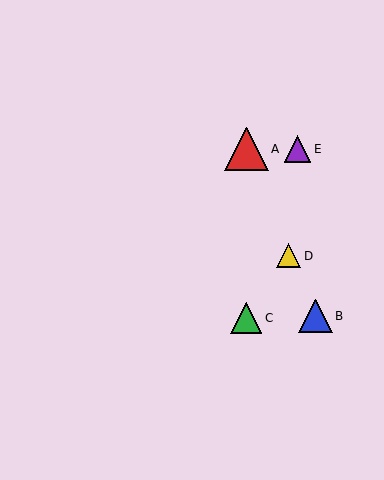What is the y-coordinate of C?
Object C is at y≈318.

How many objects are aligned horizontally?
2 objects (A, E) are aligned horizontally.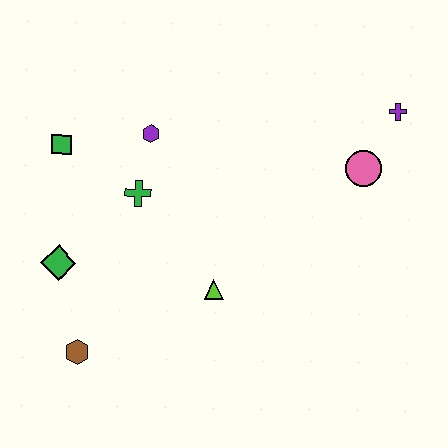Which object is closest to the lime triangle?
The green cross is closest to the lime triangle.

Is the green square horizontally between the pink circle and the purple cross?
No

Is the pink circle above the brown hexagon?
Yes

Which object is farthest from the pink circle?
The brown hexagon is farthest from the pink circle.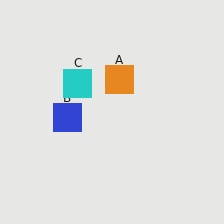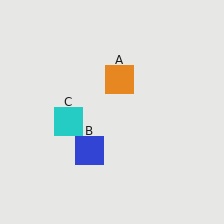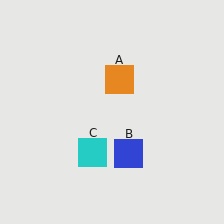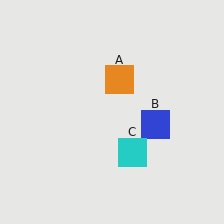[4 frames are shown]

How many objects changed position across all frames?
2 objects changed position: blue square (object B), cyan square (object C).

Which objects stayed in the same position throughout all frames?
Orange square (object A) remained stationary.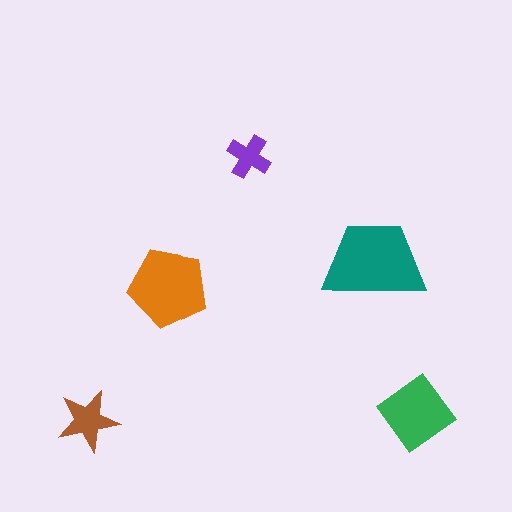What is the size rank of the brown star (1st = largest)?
4th.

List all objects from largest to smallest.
The teal trapezoid, the orange pentagon, the green diamond, the brown star, the purple cross.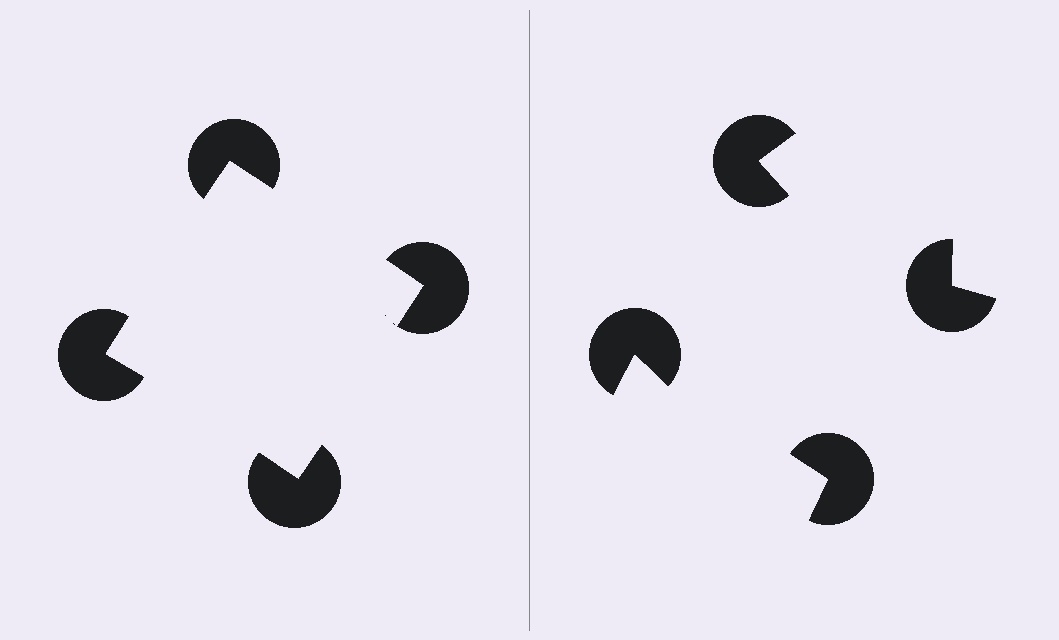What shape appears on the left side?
An illusory square.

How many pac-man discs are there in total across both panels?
8 — 4 on each side.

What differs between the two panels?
The pac-man discs are positioned identically on both sides; only the wedge orientations differ. On the left they align to a square; on the right they are misaligned.